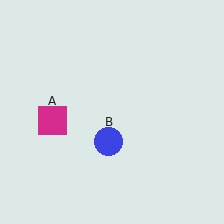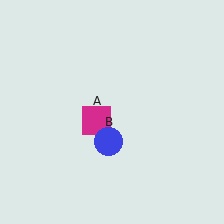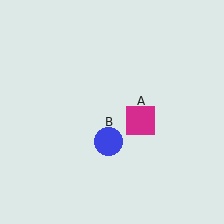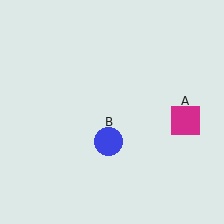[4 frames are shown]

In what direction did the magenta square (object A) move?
The magenta square (object A) moved right.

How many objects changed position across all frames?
1 object changed position: magenta square (object A).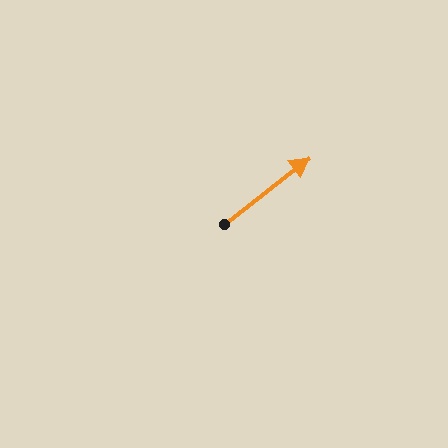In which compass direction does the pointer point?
Northeast.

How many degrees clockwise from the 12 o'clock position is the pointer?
Approximately 52 degrees.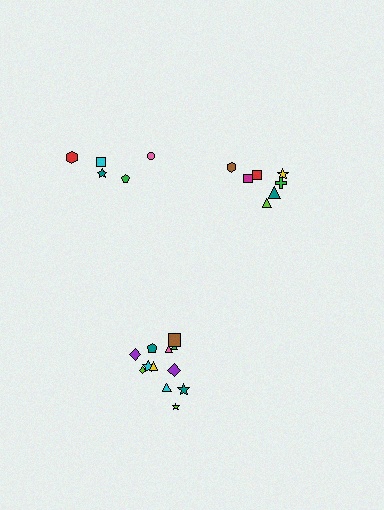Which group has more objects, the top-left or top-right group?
The top-right group.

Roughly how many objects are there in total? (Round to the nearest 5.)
Roughly 25 objects in total.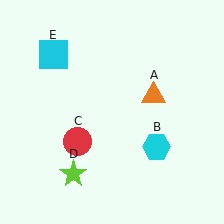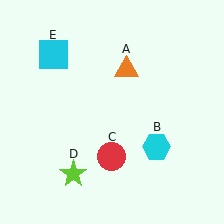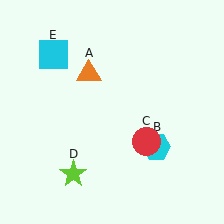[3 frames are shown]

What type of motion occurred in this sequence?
The orange triangle (object A), red circle (object C) rotated counterclockwise around the center of the scene.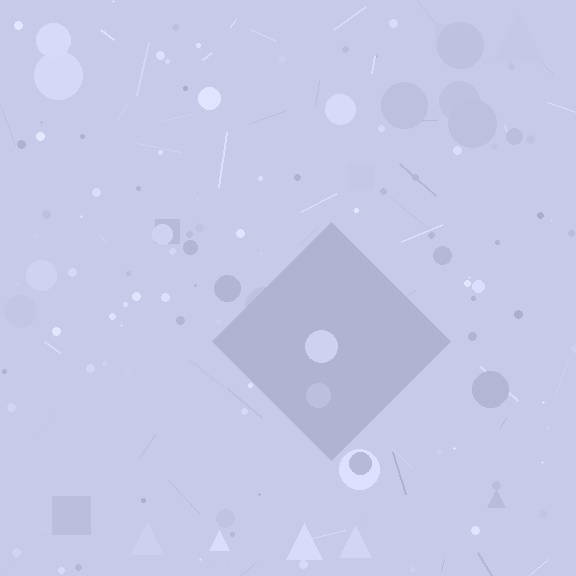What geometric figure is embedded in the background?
A diamond is embedded in the background.